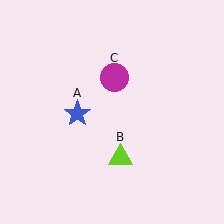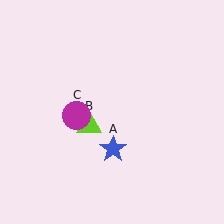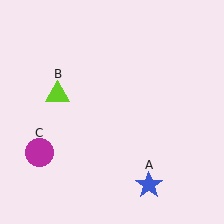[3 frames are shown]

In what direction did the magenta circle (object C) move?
The magenta circle (object C) moved down and to the left.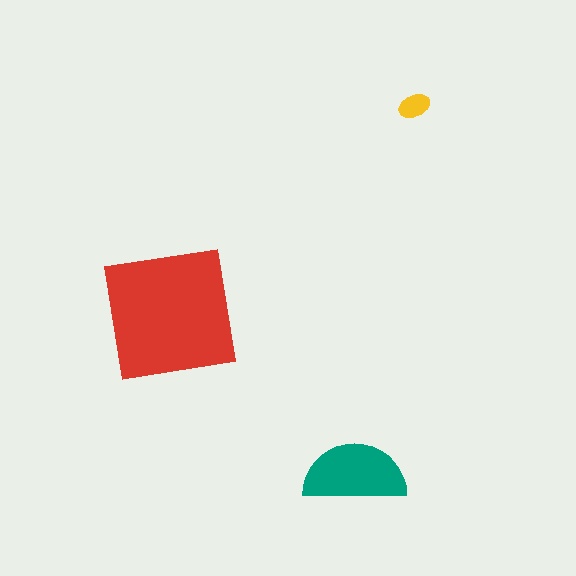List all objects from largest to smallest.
The red square, the teal semicircle, the yellow ellipse.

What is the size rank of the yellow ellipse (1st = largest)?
3rd.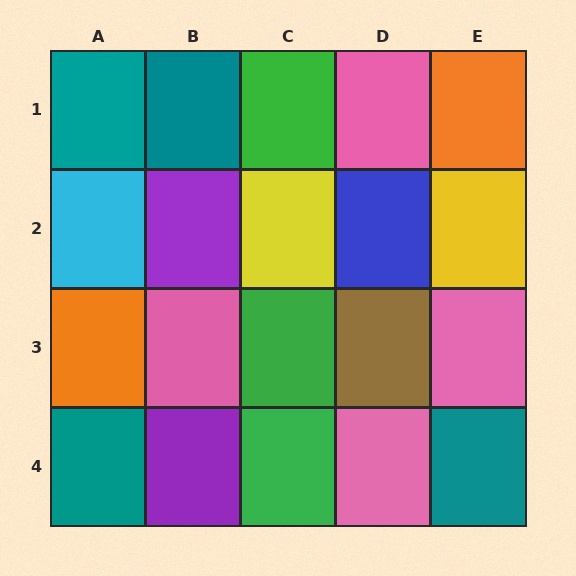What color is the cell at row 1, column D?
Pink.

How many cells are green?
3 cells are green.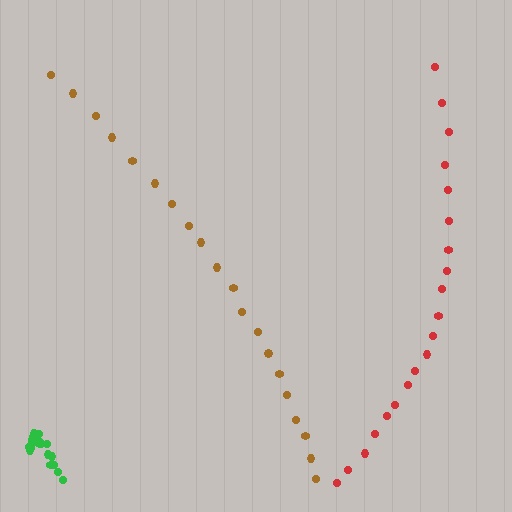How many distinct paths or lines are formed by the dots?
There are 3 distinct paths.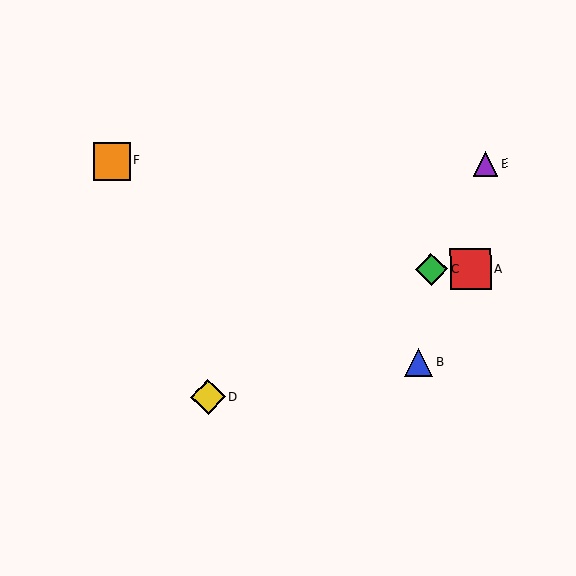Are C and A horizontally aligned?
Yes, both are at y≈269.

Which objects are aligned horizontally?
Objects A, C are aligned horizontally.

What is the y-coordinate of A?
Object A is at y≈269.